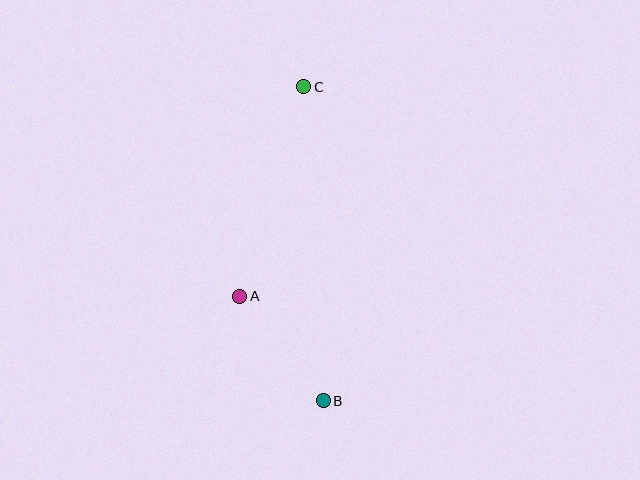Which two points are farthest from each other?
Points B and C are farthest from each other.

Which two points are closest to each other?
Points A and B are closest to each other.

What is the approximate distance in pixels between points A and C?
The distance between A and C is approximately 219 pixels.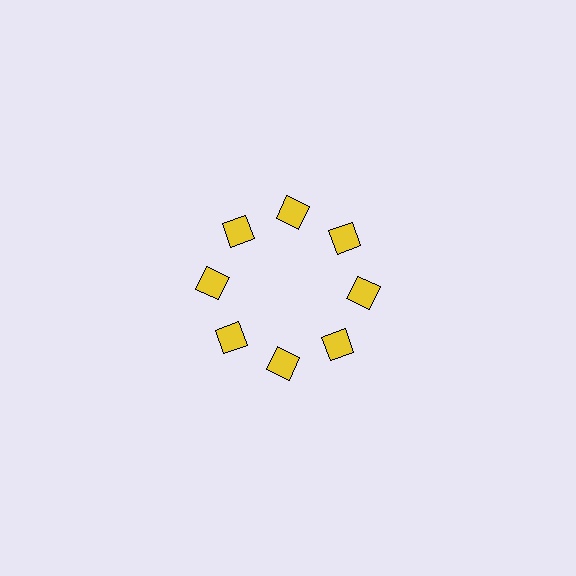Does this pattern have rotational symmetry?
Yes, this pattern has 8-fold rotational symmetry. It looks the same after rotating 45 degrees around the center.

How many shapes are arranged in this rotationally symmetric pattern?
There are 8 shapes, arranged in 8 groups of 1.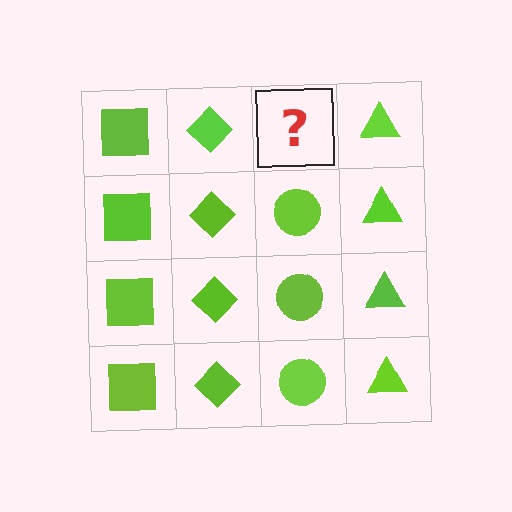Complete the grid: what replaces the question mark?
The question mark should be replaced with a lime circle.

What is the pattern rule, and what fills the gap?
The rule is that each column has a consistent shape. The gap should be filled with a lime circle.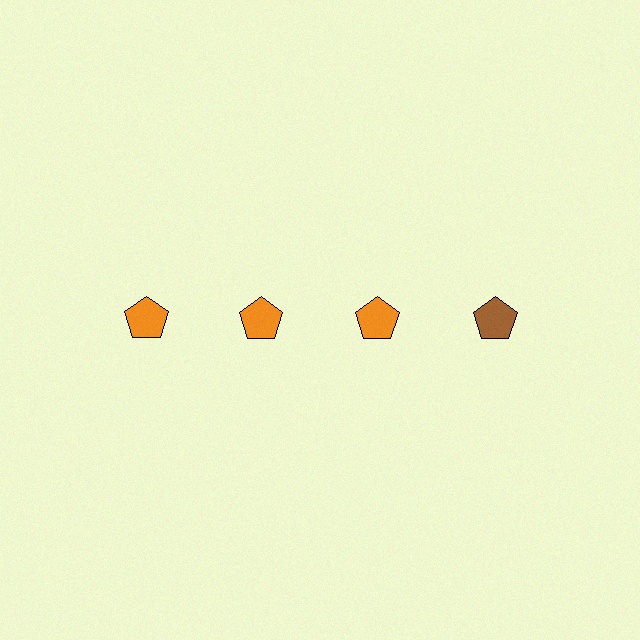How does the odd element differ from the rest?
It has a different color: brown instead of orange.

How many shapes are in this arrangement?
There are 4 shapes arranged in a grid pattern.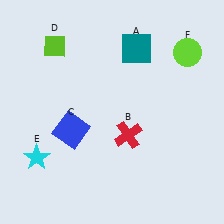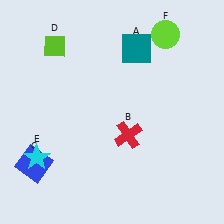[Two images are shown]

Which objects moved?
The objects that moved are: the blue square (C), the lime circle (F).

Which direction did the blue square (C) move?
The blue square (C) moved left.